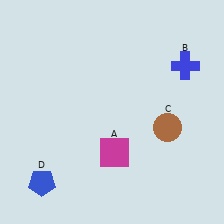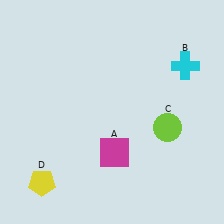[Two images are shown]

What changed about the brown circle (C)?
In Image 1, C is brown. In Image 2, it changed to lime.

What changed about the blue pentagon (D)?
In Image 1, D is blue. In Image 2, it changed to yellow.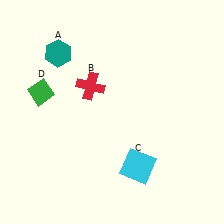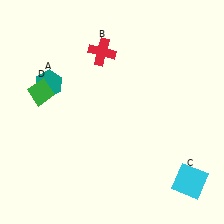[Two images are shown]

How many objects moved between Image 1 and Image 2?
3 objects moved between the two images.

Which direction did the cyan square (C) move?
The cyan square (C) moved right.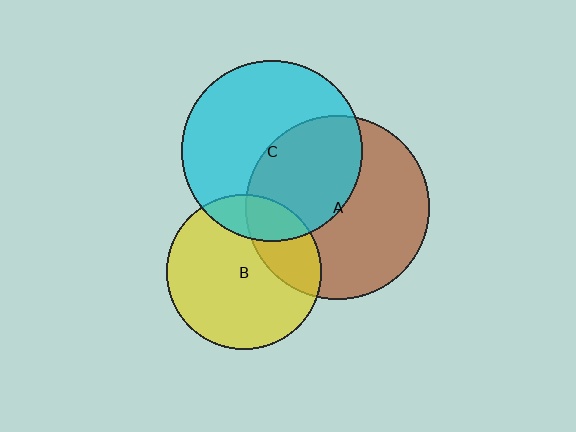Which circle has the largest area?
Circle A (brown).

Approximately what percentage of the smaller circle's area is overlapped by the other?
Approximately 25%.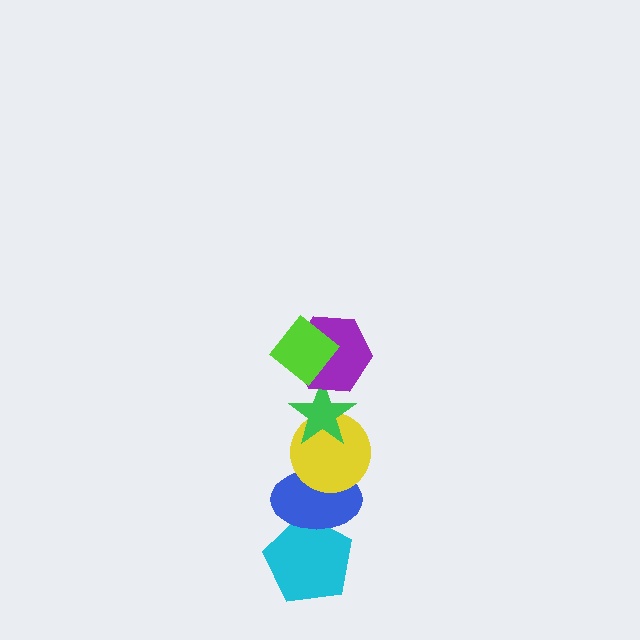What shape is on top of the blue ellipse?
The yellow circle is on top of the blue ellipse.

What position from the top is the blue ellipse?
The blue ellipse is 5th from the top.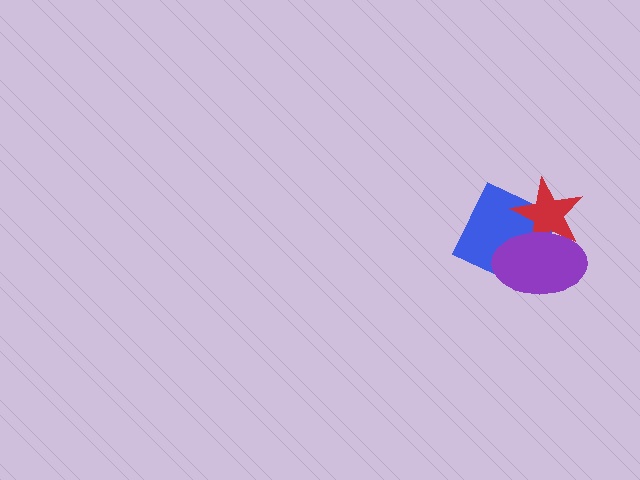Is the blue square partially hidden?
Yes, it is partially covered by another shape.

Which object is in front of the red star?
The purple ellipse is in front of the red star.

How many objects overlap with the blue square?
2 objects overlap with the blue square.